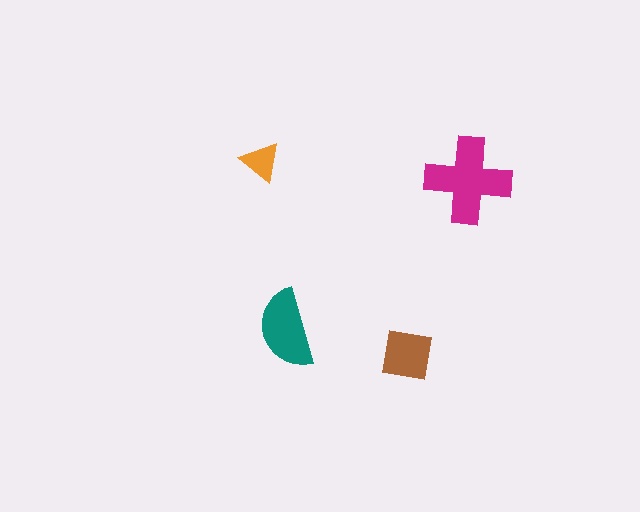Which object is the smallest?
The orange triangle.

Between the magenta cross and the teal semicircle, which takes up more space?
The magenta cross.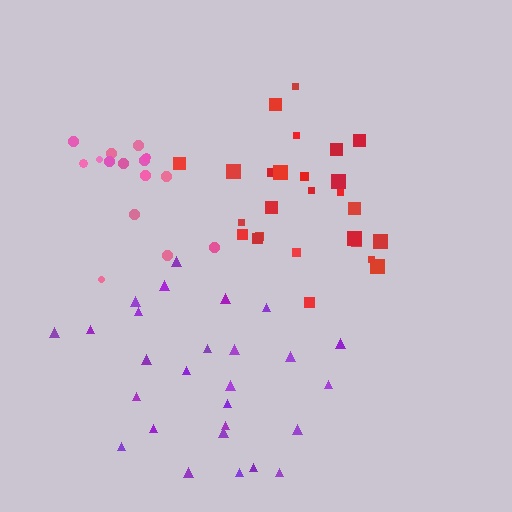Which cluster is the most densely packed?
Red.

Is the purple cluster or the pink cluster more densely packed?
Pink.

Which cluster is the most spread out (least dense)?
Purple.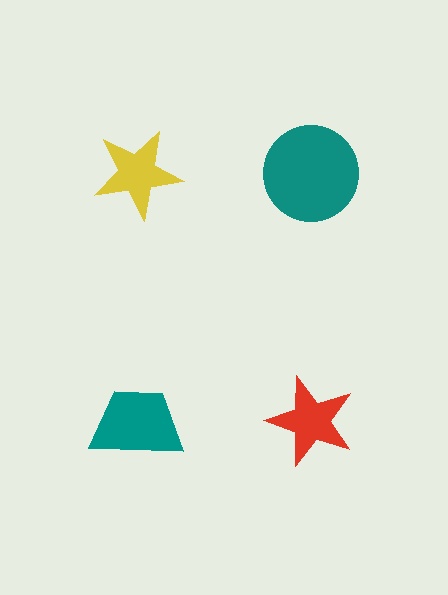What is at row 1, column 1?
A yellow star.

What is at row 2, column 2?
A red star.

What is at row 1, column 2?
A teal circle.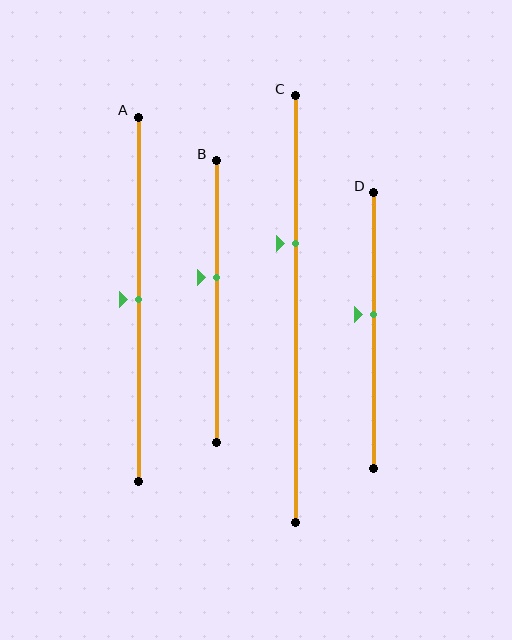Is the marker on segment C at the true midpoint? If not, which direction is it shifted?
No, the marker on segment C is shifted upward by about 15% of the segment length.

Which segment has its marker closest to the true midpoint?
Segment A has its marker closest to the true midpoint.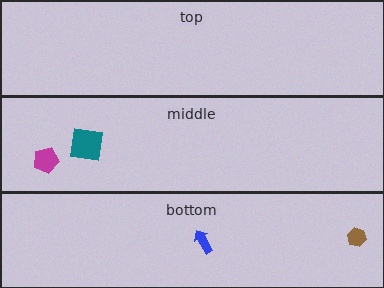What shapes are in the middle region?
The teal square, the magenta pentagon.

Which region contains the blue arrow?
The bottom region.